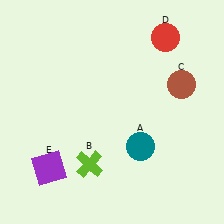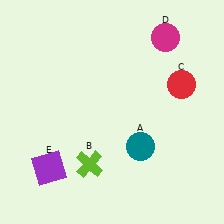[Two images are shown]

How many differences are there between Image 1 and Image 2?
There are 2 differences between the two images.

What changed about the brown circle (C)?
In Image 1, C is brown. In Image 2, it changed to red.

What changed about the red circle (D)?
In Image 1, D is red. In Image 2, it changed to magenta.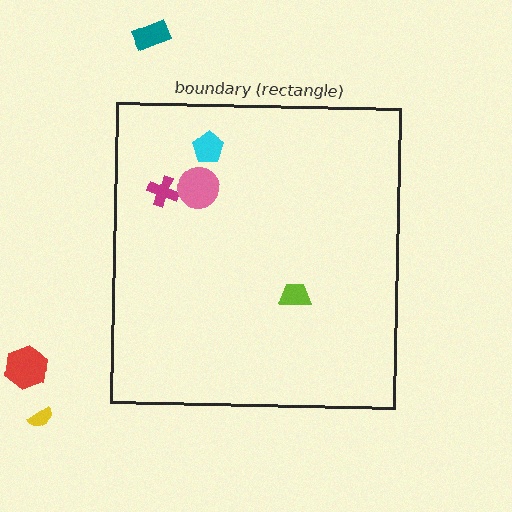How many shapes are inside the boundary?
4 inside, 3 outside.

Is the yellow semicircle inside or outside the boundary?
Outside.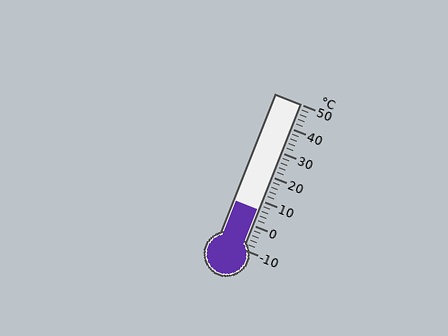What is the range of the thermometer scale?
The thermometer scale ranges from -10°C to 50°C.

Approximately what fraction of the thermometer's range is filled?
The thermometer is filled to approximately 25% of its range.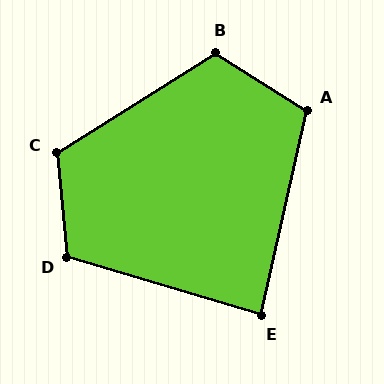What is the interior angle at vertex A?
Approximately 110 degrees (obtuse).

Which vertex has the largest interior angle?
C, at approximately 116 degrees.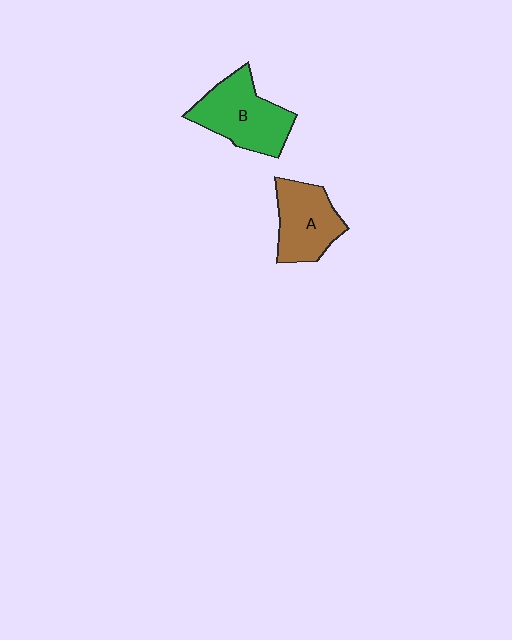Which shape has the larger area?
Shape B (green).